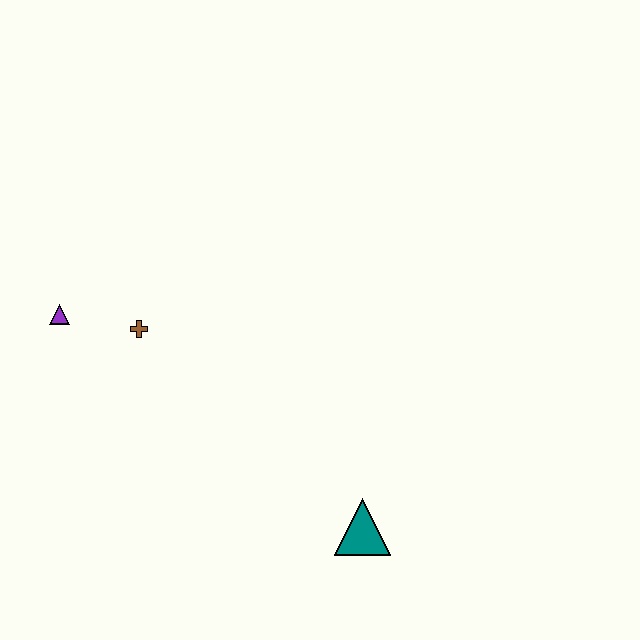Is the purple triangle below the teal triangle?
No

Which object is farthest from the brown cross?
The teal triangle is farthest from the brown cross.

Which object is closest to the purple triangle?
The brown cross is closest to the purple triangle.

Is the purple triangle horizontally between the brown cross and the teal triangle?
No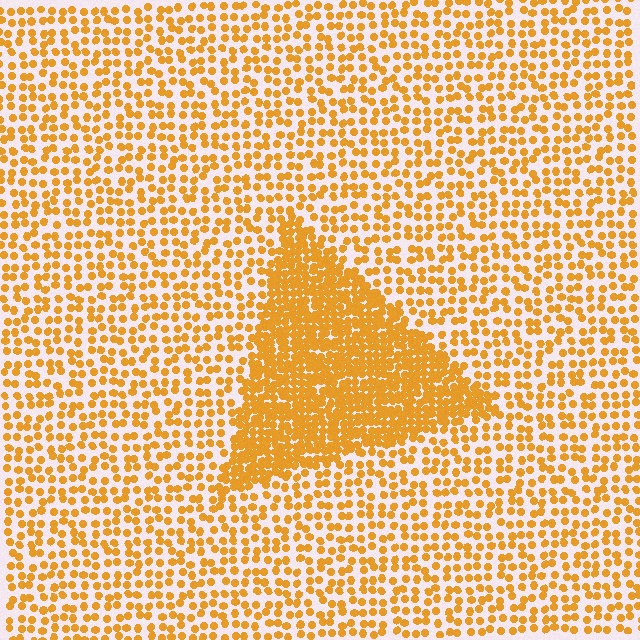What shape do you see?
I see a triangle.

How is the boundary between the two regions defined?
The boundary is defined by a change in element density (approximately 2.4x ratio). All elements are the same color, size, and shape.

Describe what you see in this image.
The image contains small orange elements arranged at two different densities. A triangle-shaped region is visible where the elements are more densely packed than the surrounding area.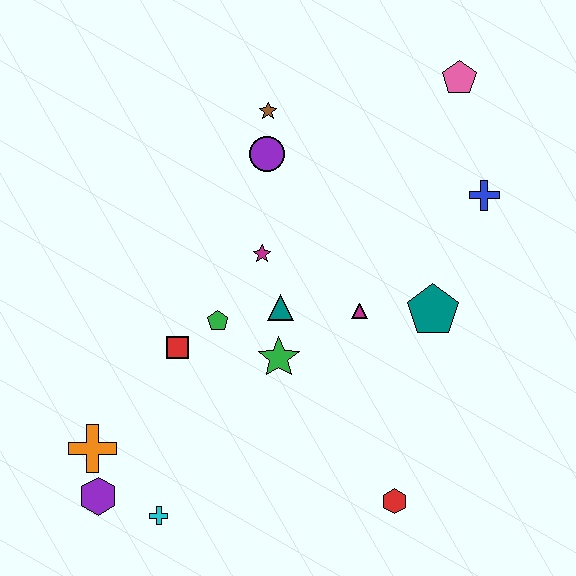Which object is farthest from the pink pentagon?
The purple hexagon is farthest from the pink pentagon.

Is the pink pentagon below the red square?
No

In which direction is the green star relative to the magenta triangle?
The green star is to the left of the magenta triangle.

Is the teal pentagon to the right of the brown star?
Yes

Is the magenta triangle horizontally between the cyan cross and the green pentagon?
No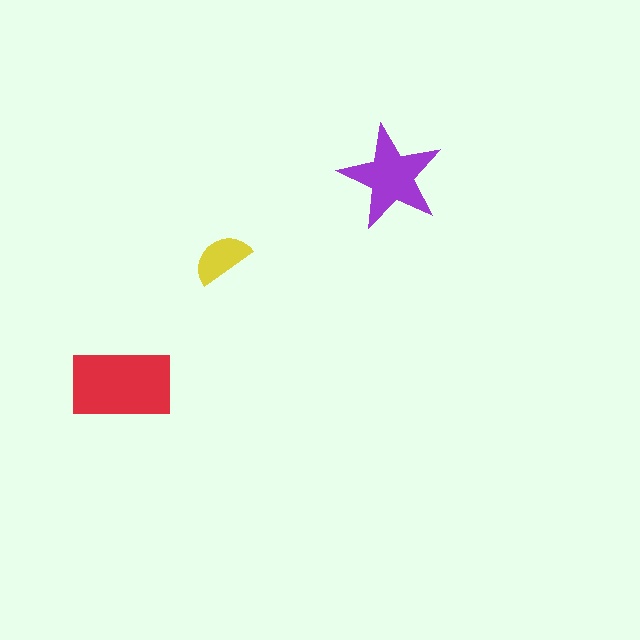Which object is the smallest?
The yellow semicircle.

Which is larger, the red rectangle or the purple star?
The red rectangle.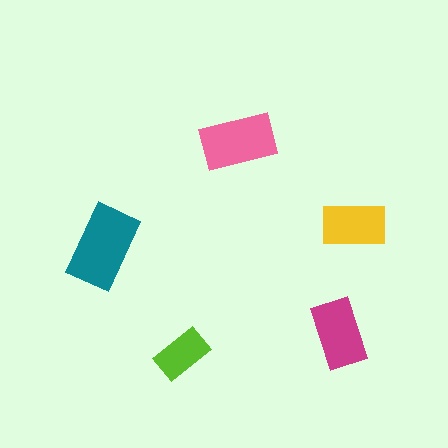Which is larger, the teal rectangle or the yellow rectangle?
The teal one.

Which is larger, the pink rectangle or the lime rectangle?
The pink one.